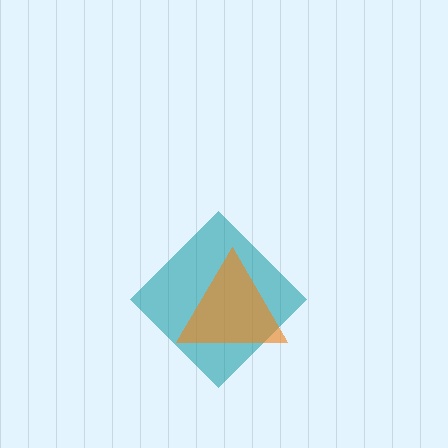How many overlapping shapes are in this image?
There are 2 overlapping shapes in the image.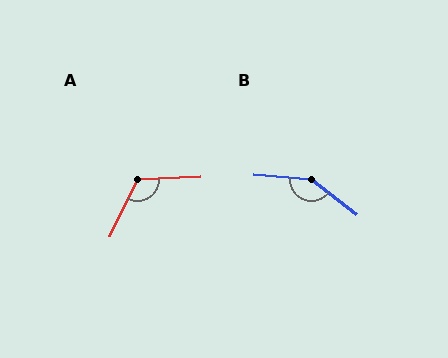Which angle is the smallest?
A, at approximately 117 degrees.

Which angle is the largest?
B, at approximately 147 degrees.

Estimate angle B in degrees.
Approximately 147 degrees.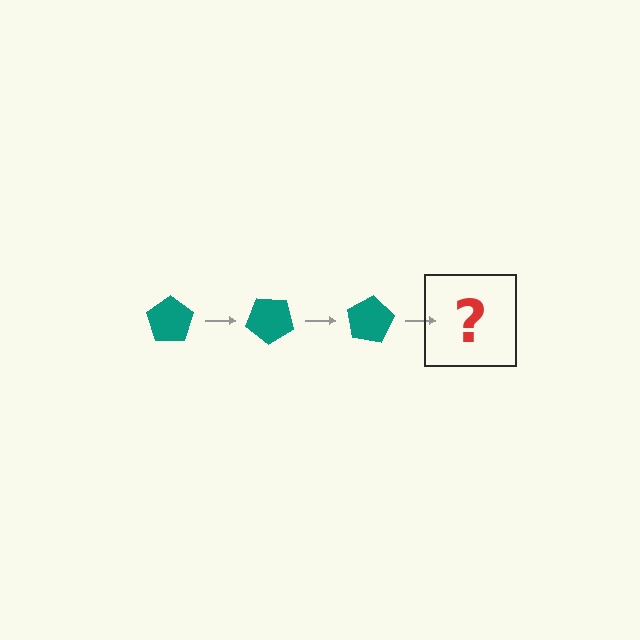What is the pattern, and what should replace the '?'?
The pattern is that the pentagon rotates 40 degrees each step. The '?' should be a teal pentagon rotated 120 degrees.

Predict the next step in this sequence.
The next step is a teal pentagon rotated 120 degrees.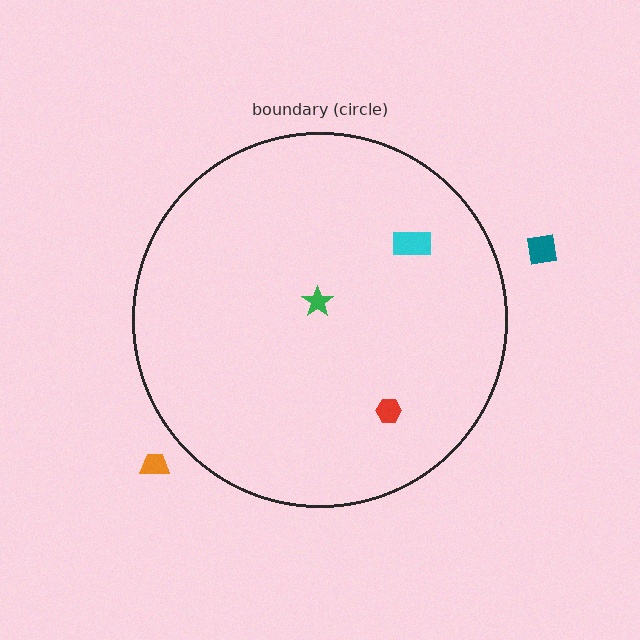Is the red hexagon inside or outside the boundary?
Inside.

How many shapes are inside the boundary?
3 inside, 2 outside.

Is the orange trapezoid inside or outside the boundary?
Outside.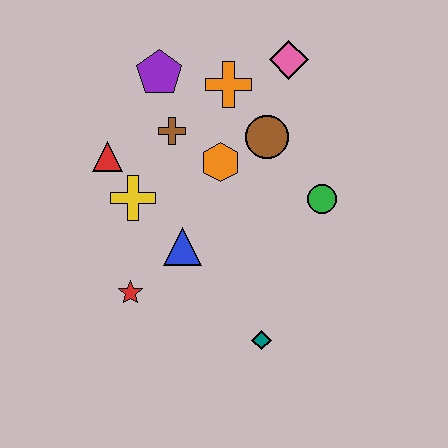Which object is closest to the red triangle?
The yellow cross is closest to the red triangle.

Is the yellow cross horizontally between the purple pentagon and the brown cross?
No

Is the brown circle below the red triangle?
No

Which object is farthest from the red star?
The pink diamond is farthest from the red star.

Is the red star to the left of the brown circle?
Yes